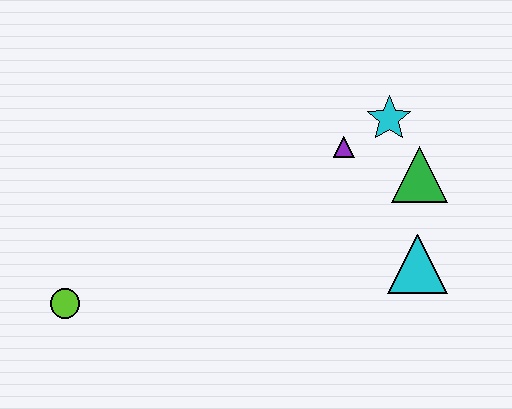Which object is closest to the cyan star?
The purple triangle is closest to the cyan star.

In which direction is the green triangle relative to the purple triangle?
The green triangle is to the right of the purple triangle.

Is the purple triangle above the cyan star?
No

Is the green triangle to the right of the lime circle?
Yes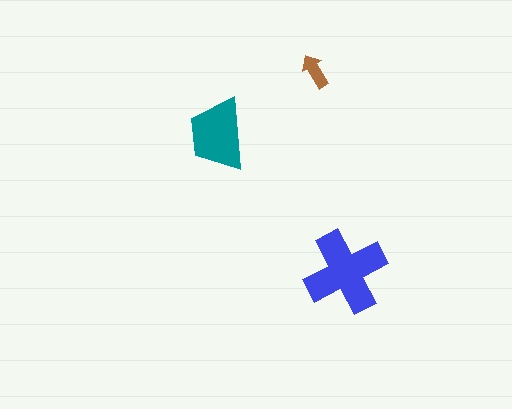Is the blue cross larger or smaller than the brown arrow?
Larger.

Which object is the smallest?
The brown arrow.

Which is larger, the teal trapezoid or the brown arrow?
The teal trapezoid.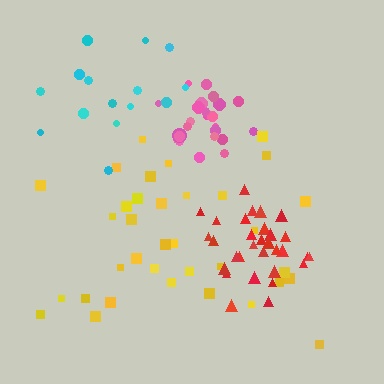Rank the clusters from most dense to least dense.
pink, red, cyan, yellow.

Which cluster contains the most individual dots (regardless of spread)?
Yellow (35).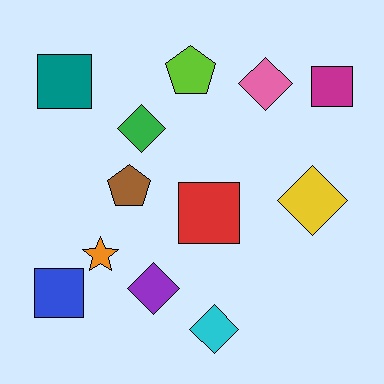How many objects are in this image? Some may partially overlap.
There are 12 objects.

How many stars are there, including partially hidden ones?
There is 1 star.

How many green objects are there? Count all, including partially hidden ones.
There is 1 green object.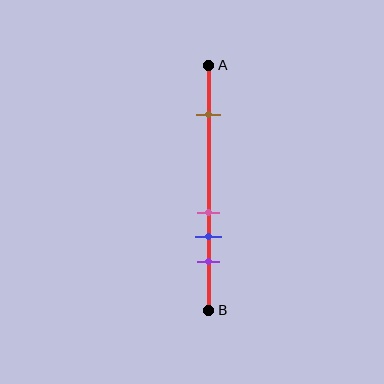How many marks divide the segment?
There are 4 marks dividing the segment.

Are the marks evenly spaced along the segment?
No, the marks are not evenly spaced.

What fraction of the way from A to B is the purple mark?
The purple mark is approximately 80% (0.8) of the way from A to B.